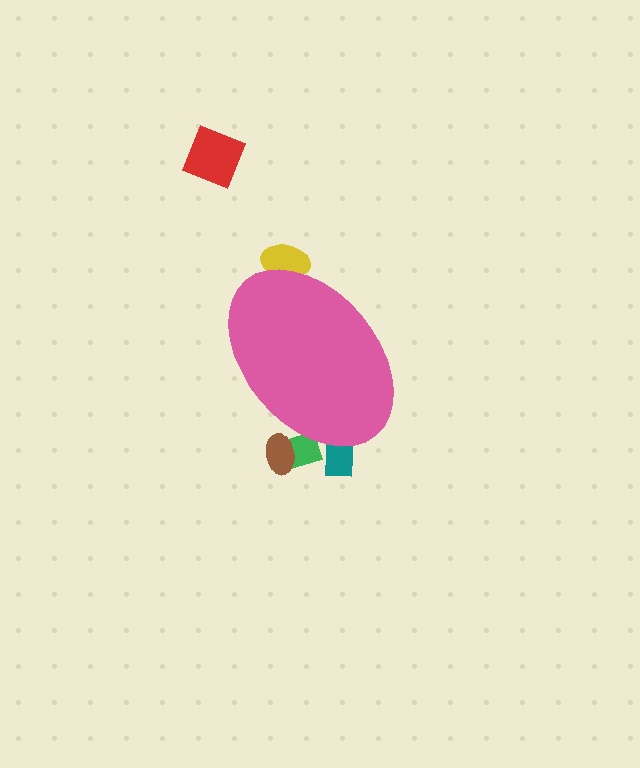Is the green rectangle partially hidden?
Yes, the green rectangle is partially hidden behind the pink ellipse.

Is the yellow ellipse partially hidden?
Yes, the yellow ellipse is partially hidden behind the pink ellipse.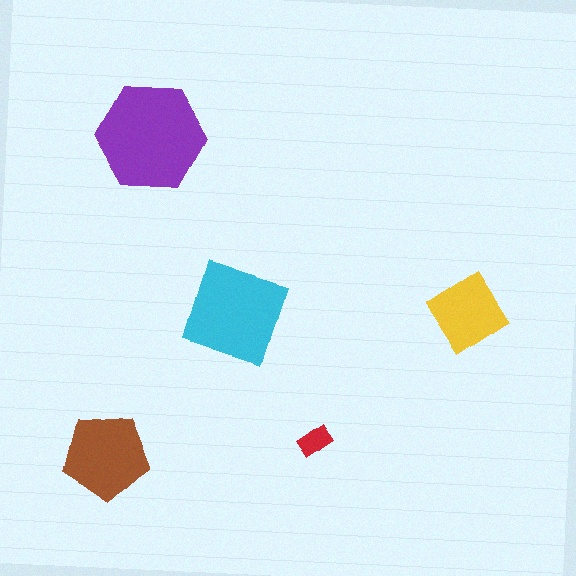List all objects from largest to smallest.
The purple hexagon, the cyan diamond, the brown pentagon, the yellow diamond, the red rectangle.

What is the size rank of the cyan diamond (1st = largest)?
2nd.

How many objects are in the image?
There are 5 objects in the image.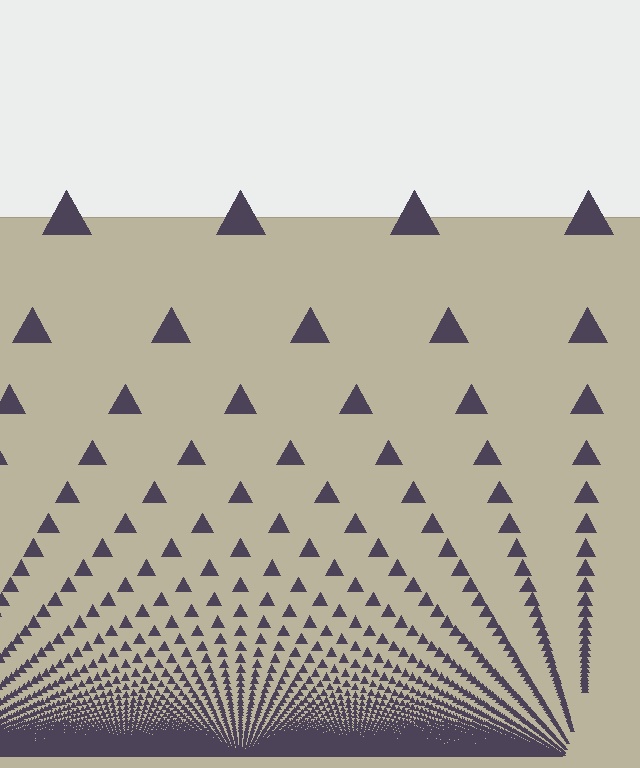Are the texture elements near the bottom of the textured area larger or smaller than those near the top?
Smaller. The gradient is inverted — elements near the bottom are smaller and denser.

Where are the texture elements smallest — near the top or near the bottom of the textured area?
Near the bottom.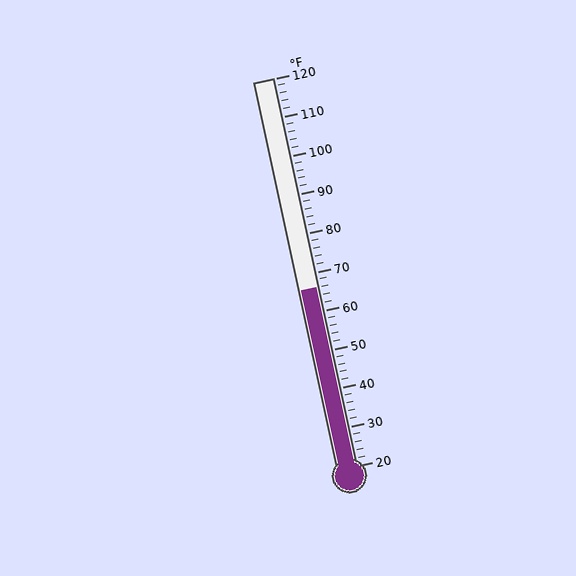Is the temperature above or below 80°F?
The temperature is below 80°F.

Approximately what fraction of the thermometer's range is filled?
The thermometer is filled to approximately 45% of its range.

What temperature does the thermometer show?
The thermometer shows approximately 66°F.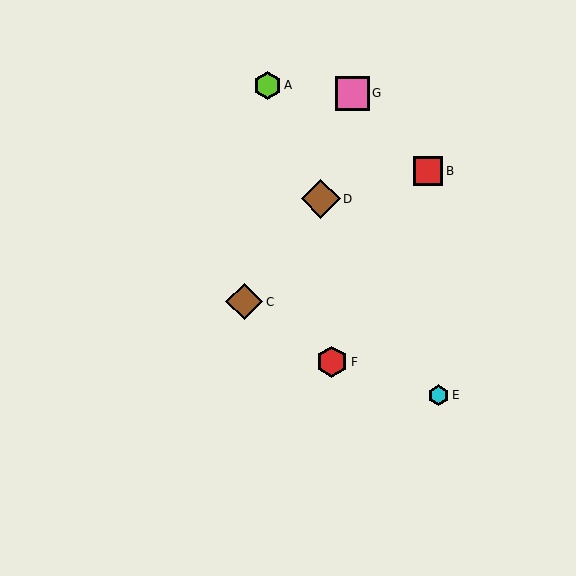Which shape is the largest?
The brown diamond (labeled D) is the largest.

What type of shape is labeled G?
Shape G is a pink square.